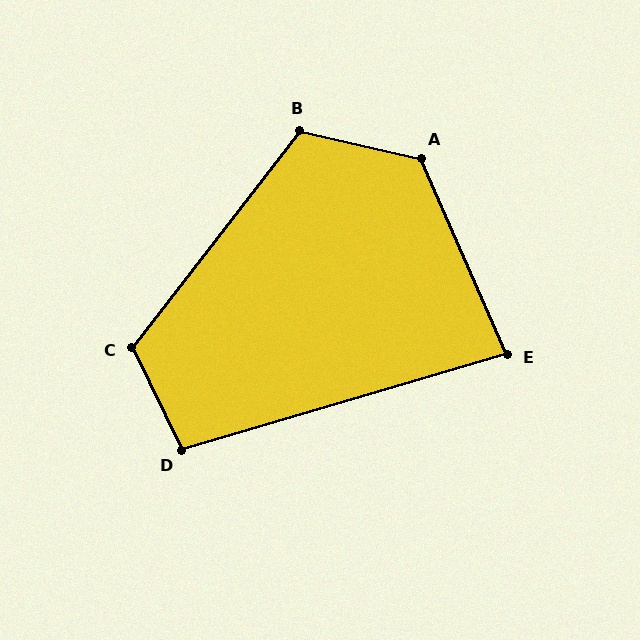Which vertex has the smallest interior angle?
E, at approximately 83 degrees.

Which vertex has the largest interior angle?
A, at approximately 127 degrees.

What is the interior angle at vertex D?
Approximately 99 degrees (obtuse).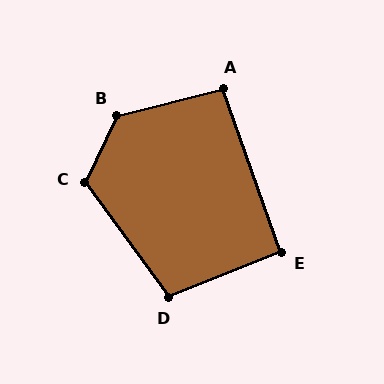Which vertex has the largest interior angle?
B, at approximately 129 degrees.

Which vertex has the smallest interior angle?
E, at approximately 92 degrees.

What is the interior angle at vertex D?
Approximately 104 degrees (obtuse).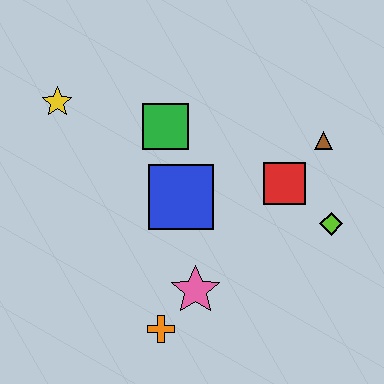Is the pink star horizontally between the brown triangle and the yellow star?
Yes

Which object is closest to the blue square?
The green square is closest to the blue square.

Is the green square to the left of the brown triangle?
Yes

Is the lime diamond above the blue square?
No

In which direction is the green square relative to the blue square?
The green square is above the blue square.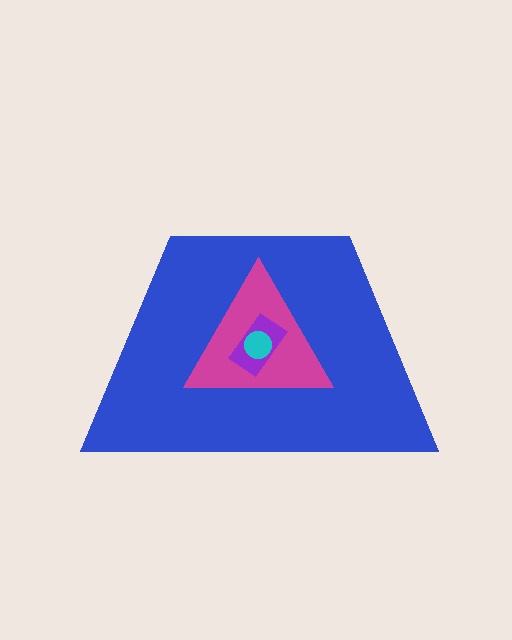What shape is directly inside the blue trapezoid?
The magenta triangle.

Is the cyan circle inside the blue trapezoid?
Yes.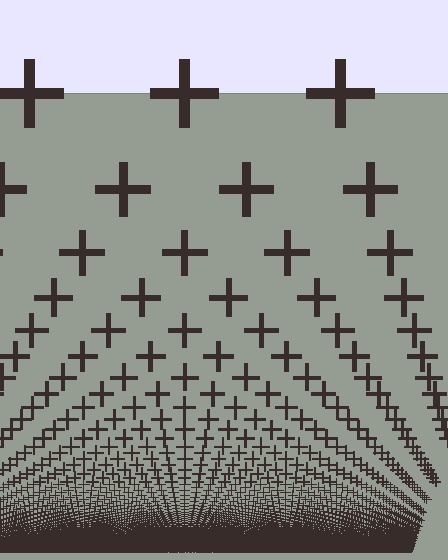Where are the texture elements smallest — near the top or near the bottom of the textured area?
Near the bottom.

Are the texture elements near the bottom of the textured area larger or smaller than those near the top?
Smaller. The gradient is inverted — elements near the bottom are smaller and denser.